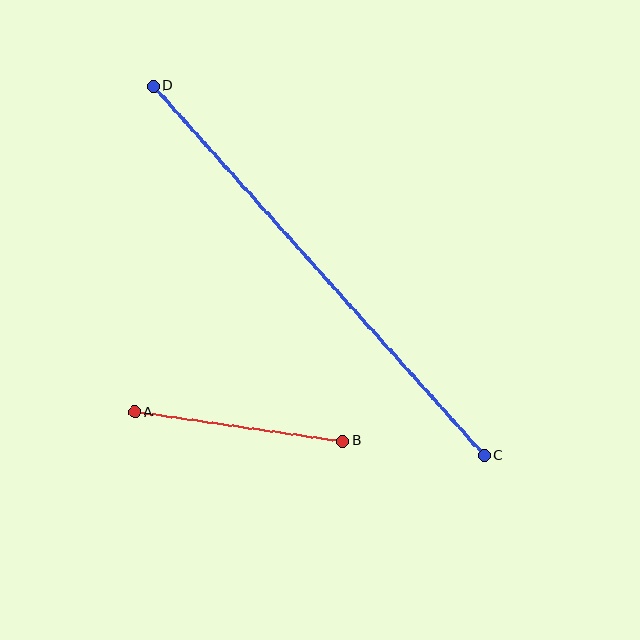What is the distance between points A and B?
The distance is approximately 210 pixels.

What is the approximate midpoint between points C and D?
The midpoint is at approximately (319, 271) pixels.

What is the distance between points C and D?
The distance is approximately 496 pixels.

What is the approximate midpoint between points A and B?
The midpoint is at approximately (239, 426) pixels.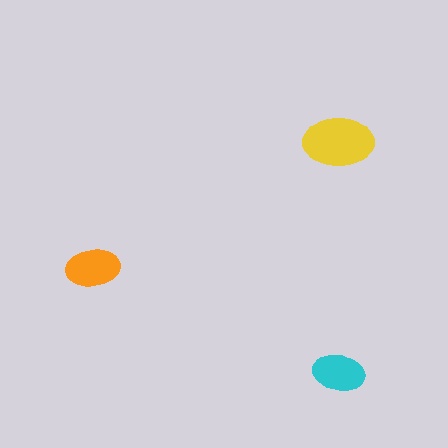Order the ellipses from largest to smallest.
the yellow one, the orange one, the cyan one.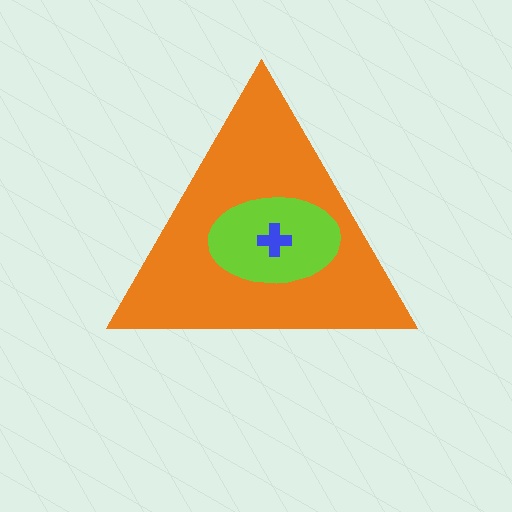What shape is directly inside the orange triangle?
The lime ellipse.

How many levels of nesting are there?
3.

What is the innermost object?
The blue cross.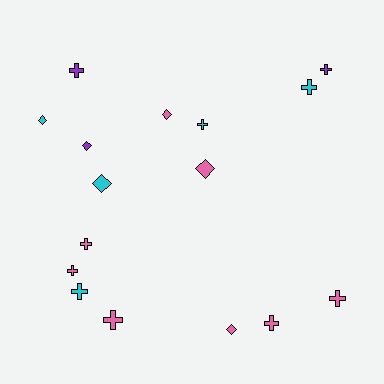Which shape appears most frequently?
Cross, with 10 objects.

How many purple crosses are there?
There are 2 purple crosses.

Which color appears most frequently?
Pink, with 8 objects.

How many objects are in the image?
There are 16 objects.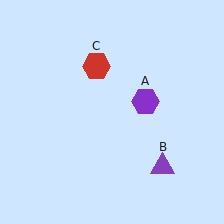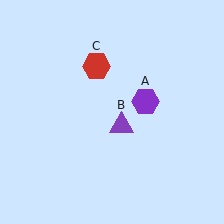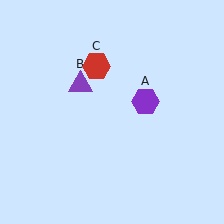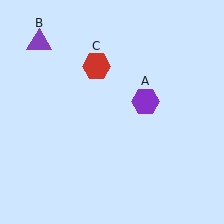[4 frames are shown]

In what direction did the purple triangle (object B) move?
The purple triangle (object B) moved up and to the left.